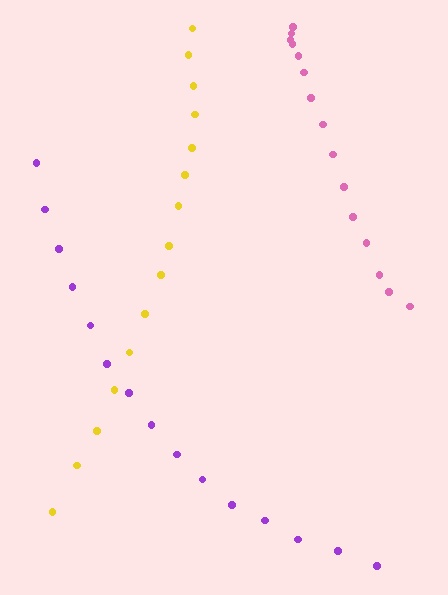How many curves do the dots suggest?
There are 3 distinct paths.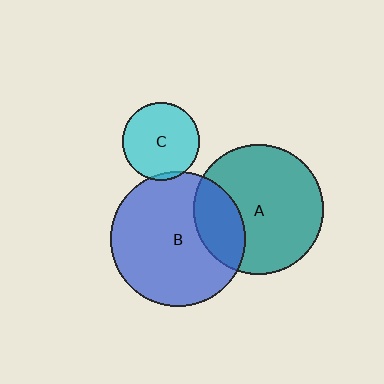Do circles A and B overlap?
Yes.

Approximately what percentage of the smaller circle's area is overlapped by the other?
Approximately 25%.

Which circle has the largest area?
Circle B (blue).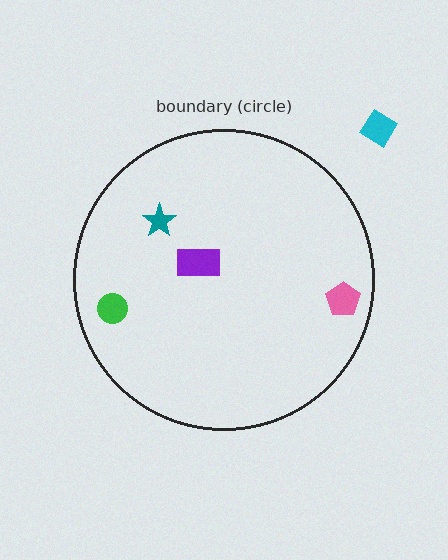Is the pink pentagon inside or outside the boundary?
Inside.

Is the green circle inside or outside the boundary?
Inside.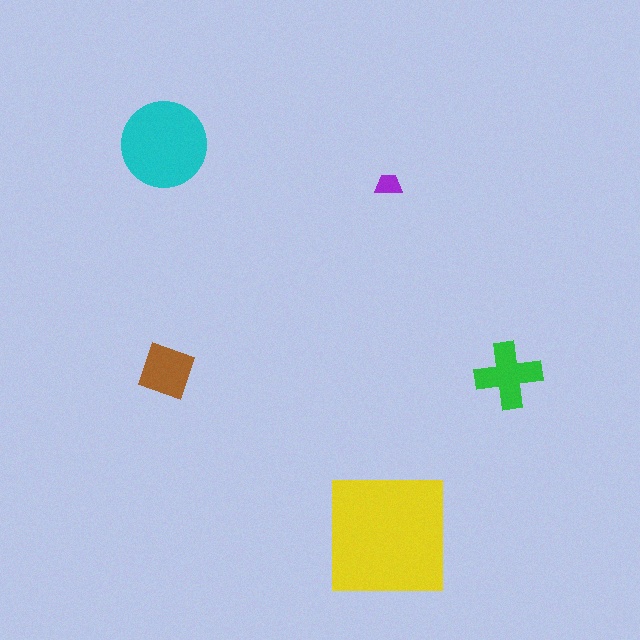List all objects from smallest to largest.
The purple trapezoid, the brown diamond, the green cross, the cyan circle, the yellow square.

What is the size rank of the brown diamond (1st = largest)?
4th.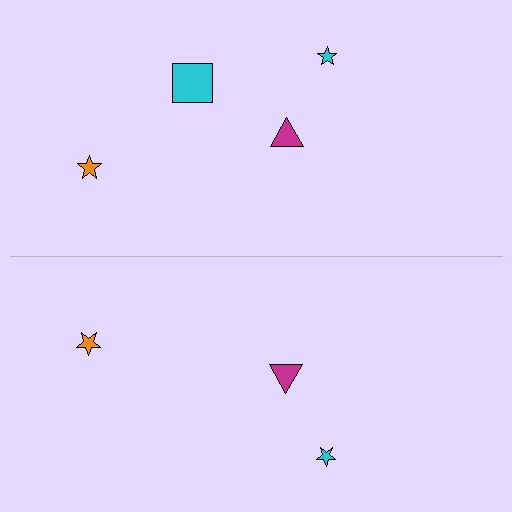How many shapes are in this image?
There are 7 shapes in this image.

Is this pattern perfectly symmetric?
No, the pattern is not perfectly symmetric. A cyan square is missing from the bottom side.